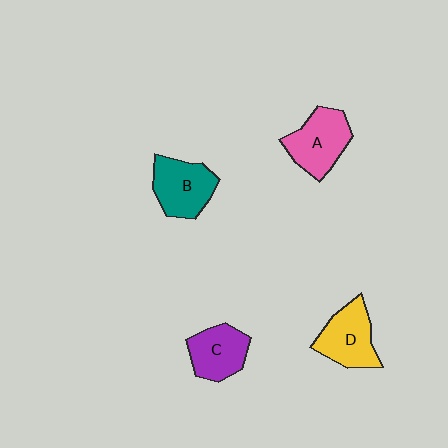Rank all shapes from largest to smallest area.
From largest to smallest: A (pink), B (teal), D (yellow), C (purple).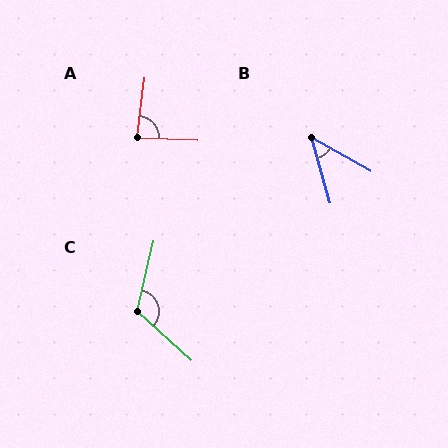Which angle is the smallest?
B, at approximately 44 degrees.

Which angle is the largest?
C, at approximately 119 degrees.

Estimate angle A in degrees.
Approximately 85 degrees.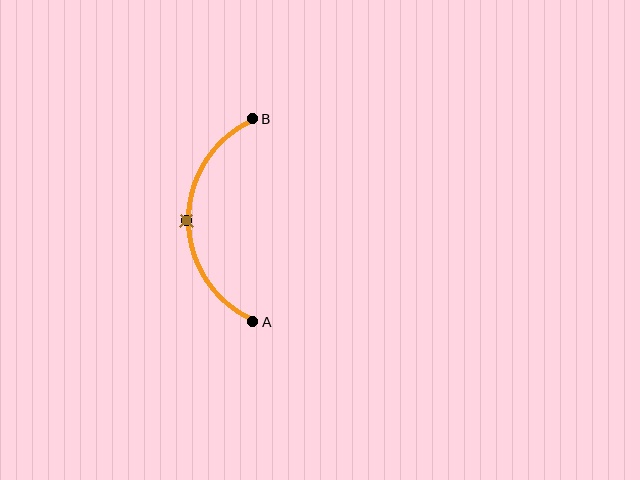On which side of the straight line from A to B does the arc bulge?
The arc bulges to the left of the straight line connecting A and B.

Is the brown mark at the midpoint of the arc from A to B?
Yes. The brown mark lies on the arc at equal arc-length from both A and B — it is the arc midpoint.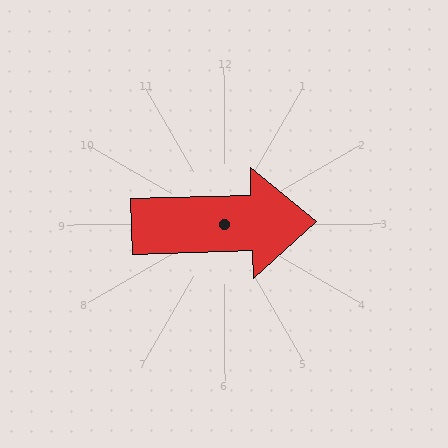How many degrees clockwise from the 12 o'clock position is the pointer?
Approximately 88 degrees.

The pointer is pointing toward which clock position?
Roughly 3 o'clock.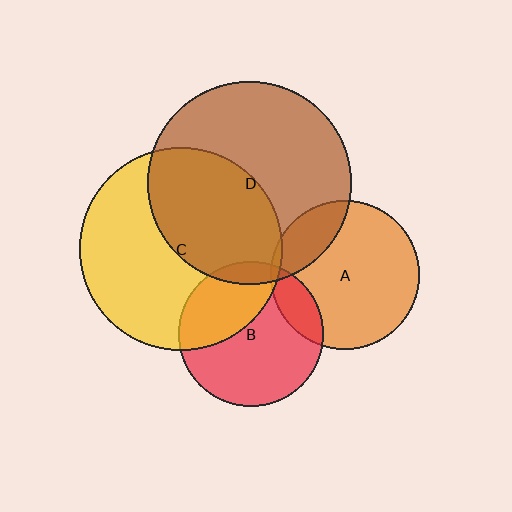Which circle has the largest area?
Circle D (brown).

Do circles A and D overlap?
Yes.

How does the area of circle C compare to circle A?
Approximately 1.9 times.